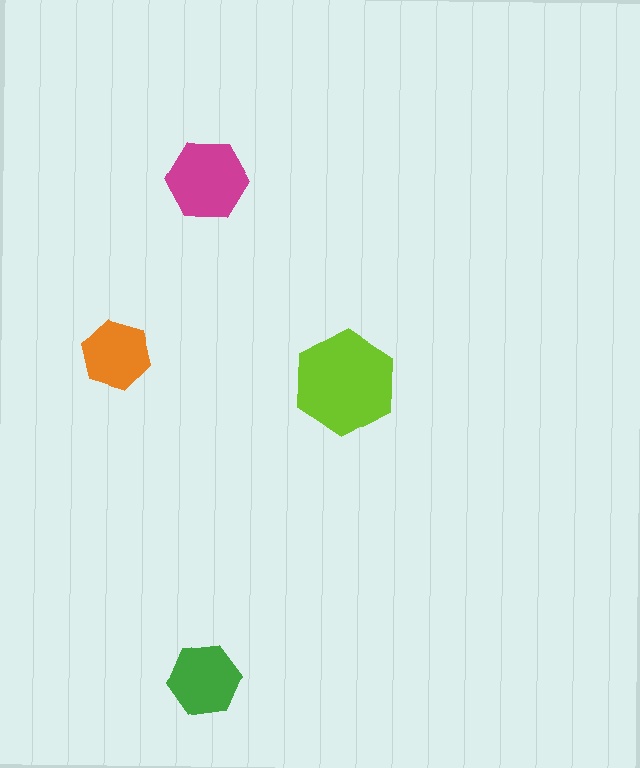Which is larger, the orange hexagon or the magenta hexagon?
The magenta one.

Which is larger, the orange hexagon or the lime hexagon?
The lime one.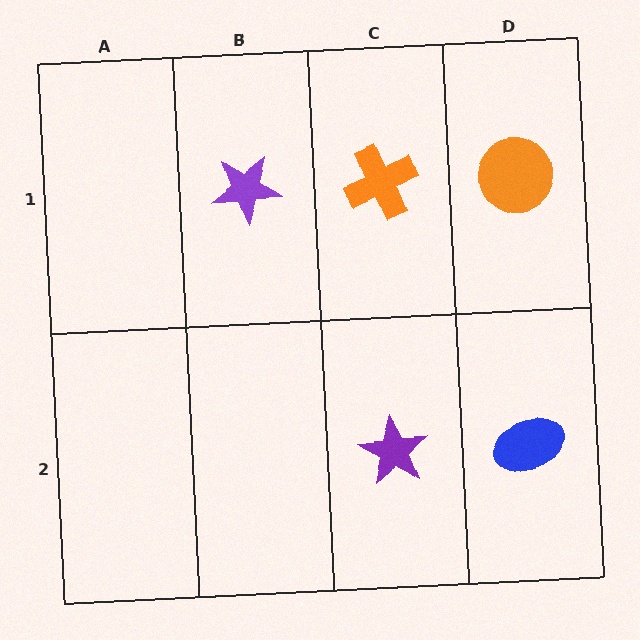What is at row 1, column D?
An orange circle.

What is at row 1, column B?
A purple star.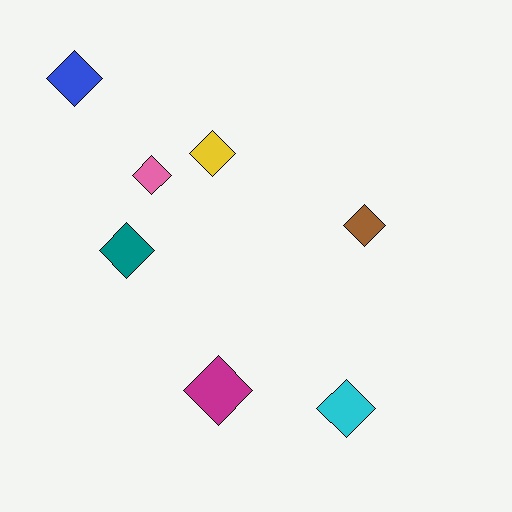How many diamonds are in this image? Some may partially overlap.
There are 7 diamonds.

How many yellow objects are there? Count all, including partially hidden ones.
There is 1 yellow object.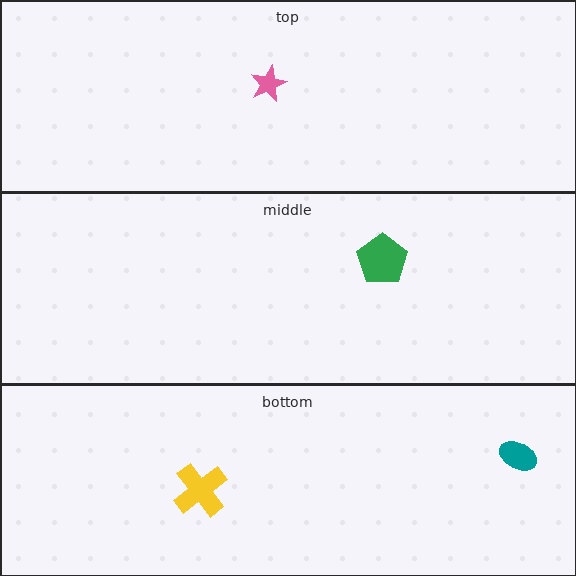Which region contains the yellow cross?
The bottom region.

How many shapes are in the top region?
1.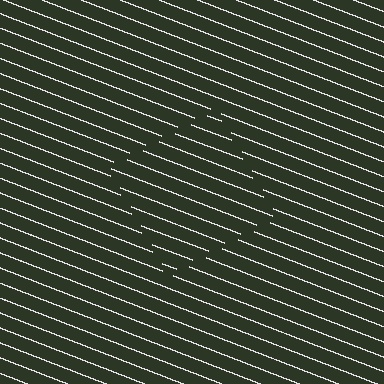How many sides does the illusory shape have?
4 sides — the line-ends trace a square.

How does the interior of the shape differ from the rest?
The interior of the shape contains the same grating, shifted by half a period — the contour is defined by the phase discontinuity where line-ends from the inner and outer gratings abut.